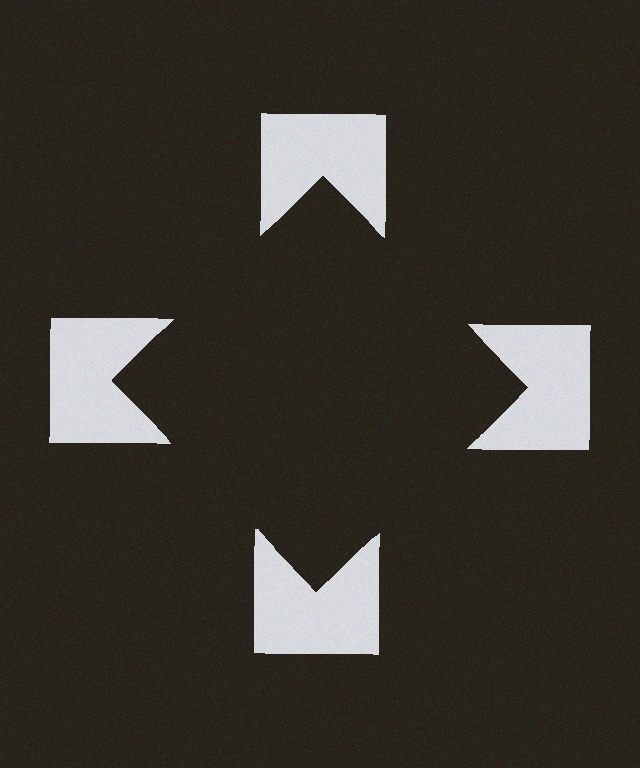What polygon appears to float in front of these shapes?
An illusory square — its edges are inferred from the aligned wedge cuts in the notched squares, not physically drawn.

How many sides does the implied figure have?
4 sides.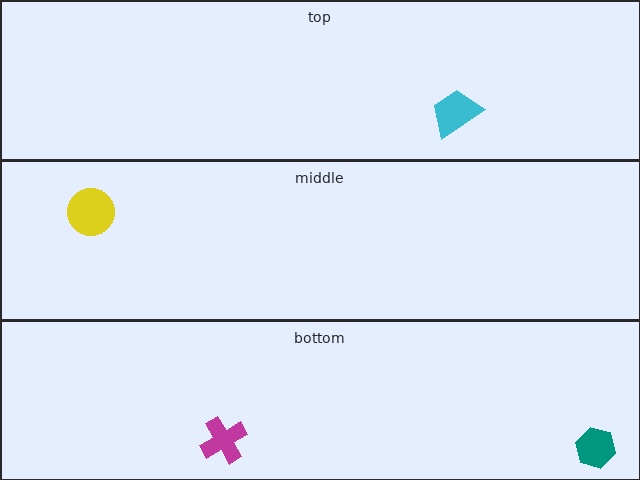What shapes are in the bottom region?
The magenta cross, the teal hexagon.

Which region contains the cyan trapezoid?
The top region.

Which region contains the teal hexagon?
The bottom region.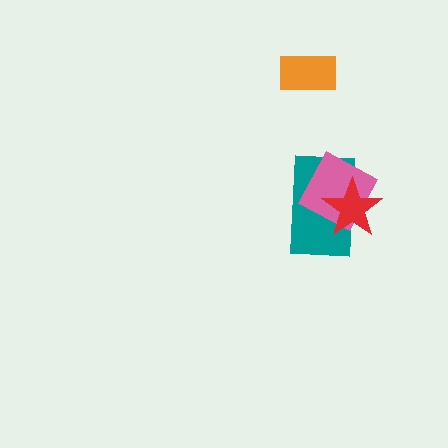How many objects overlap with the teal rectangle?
2 objects overlap with the teal rectangle.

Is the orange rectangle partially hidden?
No, no other shape covers it.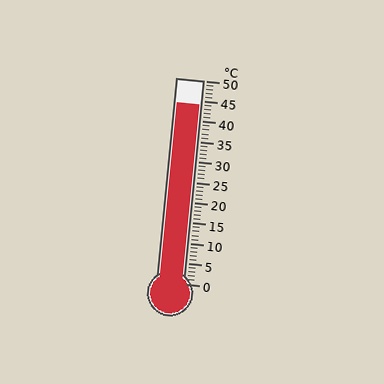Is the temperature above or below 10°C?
The temperature is above 10°C.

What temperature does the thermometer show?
The thermometer shows approximately 44°C.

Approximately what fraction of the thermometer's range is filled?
The thermometer is filled to approximately 90% of its range.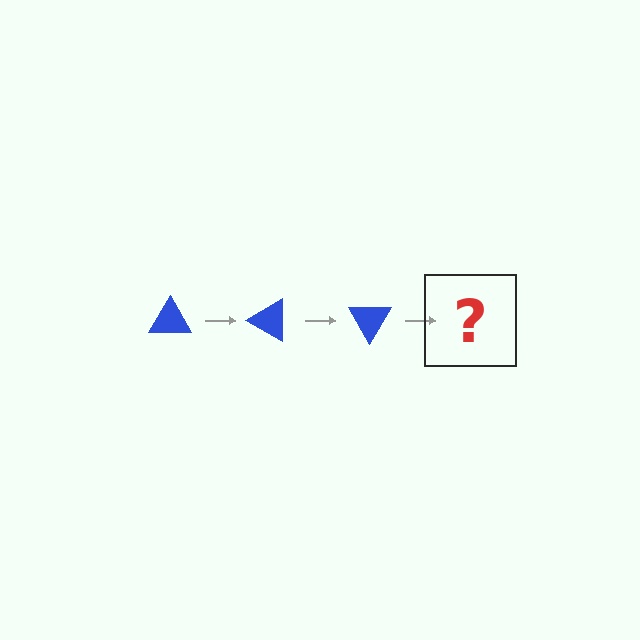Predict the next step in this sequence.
The next step is a blue triangle rotated 90 degrees.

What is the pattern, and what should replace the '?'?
The pattern is that the triangle rotates 30 degrees each step. The '?' should be a blue triangle rotated 90 degrees.